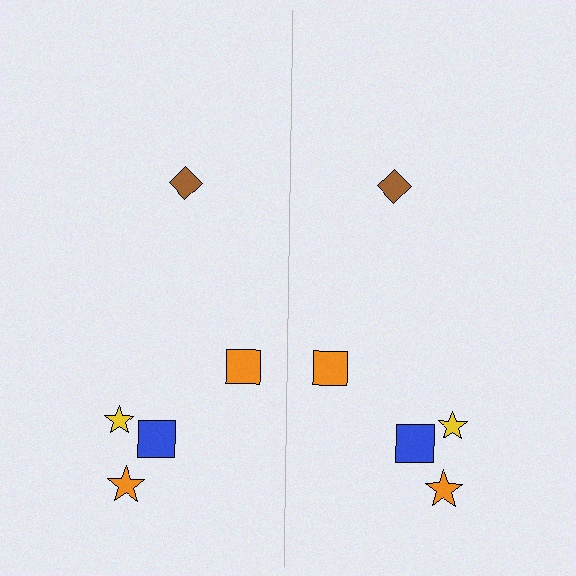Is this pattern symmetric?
Yes, this pattern has bilateral (reflection) symmetry.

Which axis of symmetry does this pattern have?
The pattern has a vertical axis of symmetry running through the center of the image.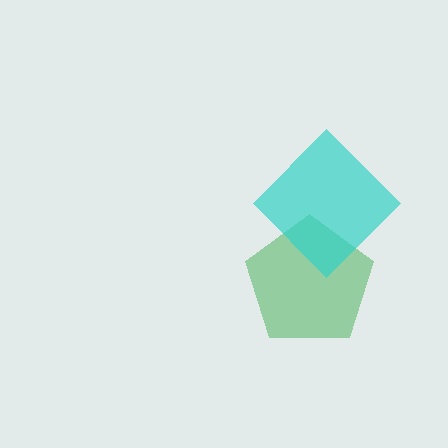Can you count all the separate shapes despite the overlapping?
Yes, there are 2 separate shapes.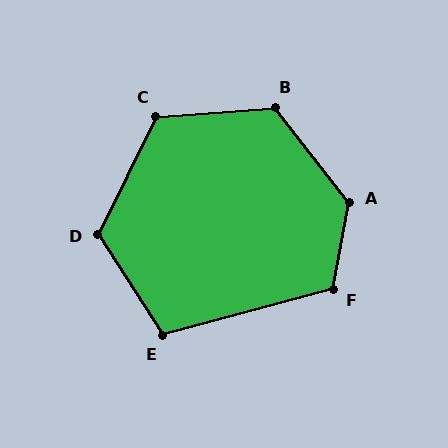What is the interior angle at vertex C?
Approximately 121 degrees (obtuse).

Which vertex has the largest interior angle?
A, at approximately 132 degrees.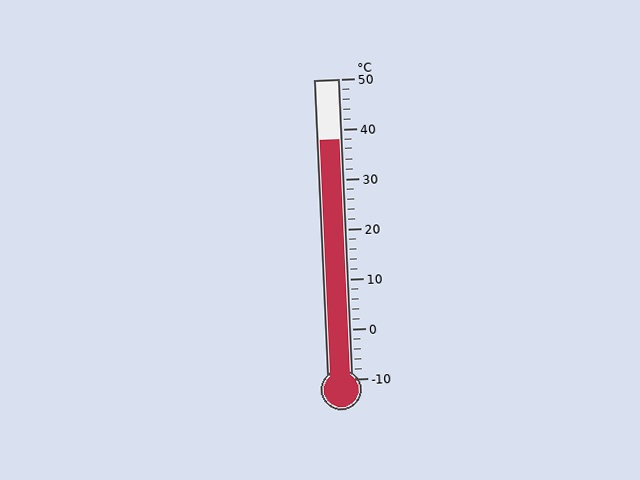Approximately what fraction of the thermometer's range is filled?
The thermometer is filled to approximately 80% of its range.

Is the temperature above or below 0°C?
The temperature is above 0°C.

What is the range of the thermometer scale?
The thermometer scale ranges from -10°C to 50°C.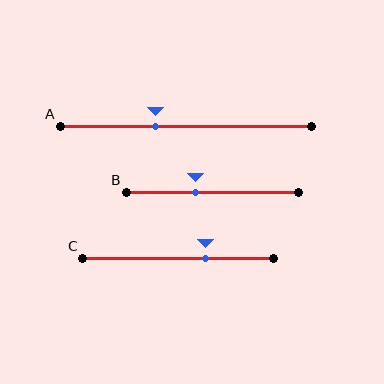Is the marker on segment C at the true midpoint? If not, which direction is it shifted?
No, the marker on segment C is shifted to the right by about 14% of the segment length.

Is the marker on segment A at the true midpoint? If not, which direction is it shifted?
No, the marker on segment A is shifted to the left by about 12% of the segment length.